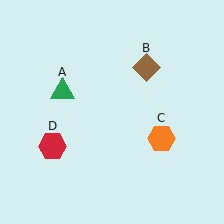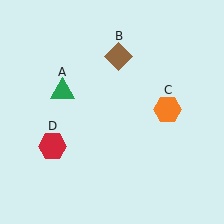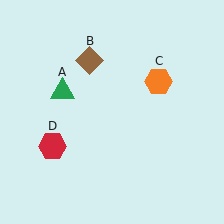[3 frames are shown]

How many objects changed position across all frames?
2 objects changed position: brown diamond (object B), orange hexagon (object C).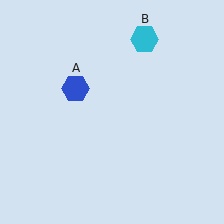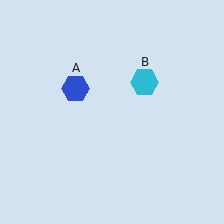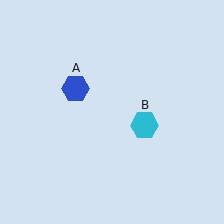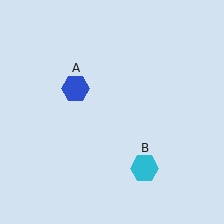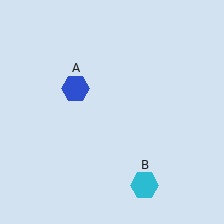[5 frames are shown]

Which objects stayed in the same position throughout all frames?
Blue hexagon (object A) remained stationary.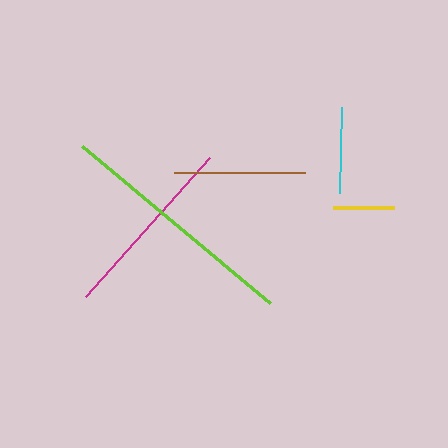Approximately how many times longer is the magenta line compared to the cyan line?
The magenta line is approximately 2.2 times the length of the cyan line.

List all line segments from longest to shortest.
From longest to shortest: lime, magenta, brown, cyan, yellow.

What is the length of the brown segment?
The brown segment is approximately 130 pixels long.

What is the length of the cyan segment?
The cyan segment is approximately 86 pixels long.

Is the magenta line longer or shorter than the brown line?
The magenta line is longer than the brown line.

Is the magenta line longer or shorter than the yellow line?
The magenta line is longer than the yellow line.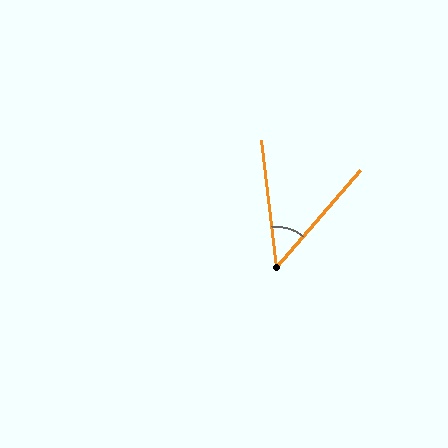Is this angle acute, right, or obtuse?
It is acute.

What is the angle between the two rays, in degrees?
Approximately 47 degrees.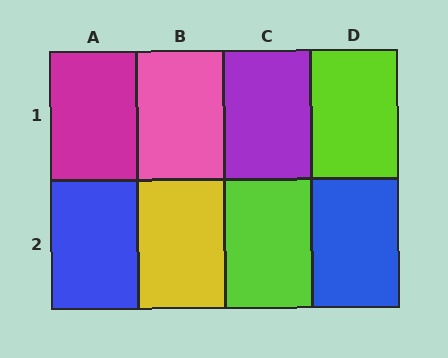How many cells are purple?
1 cell is purple.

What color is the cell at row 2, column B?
Yellow.